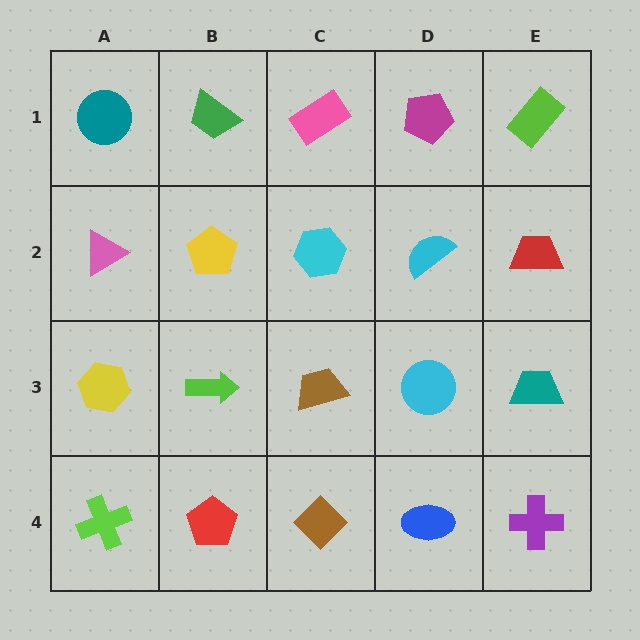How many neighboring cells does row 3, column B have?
4.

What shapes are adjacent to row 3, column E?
A red trapezoid (row 2, column E), a purple cross (row 4, column E), a cyan circle (row 3, column D).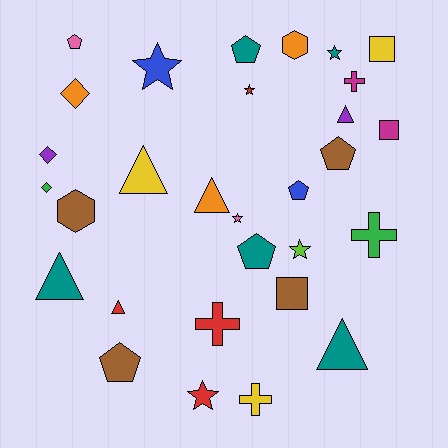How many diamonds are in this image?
There are 3 diamonds.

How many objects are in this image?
There are 30 objects.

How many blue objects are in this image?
There are 2 blue objects.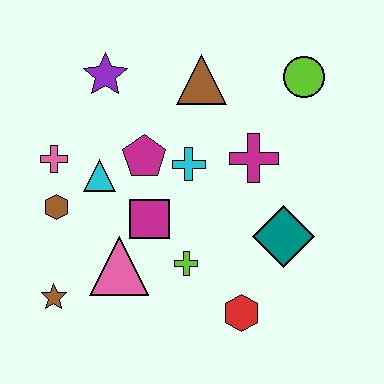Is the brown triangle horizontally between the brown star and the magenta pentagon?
No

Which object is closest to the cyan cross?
The magenta pentagon is closest to the cyan cross.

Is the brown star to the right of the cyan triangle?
No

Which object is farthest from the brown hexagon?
The lime circle is farthest from the brown hexagon.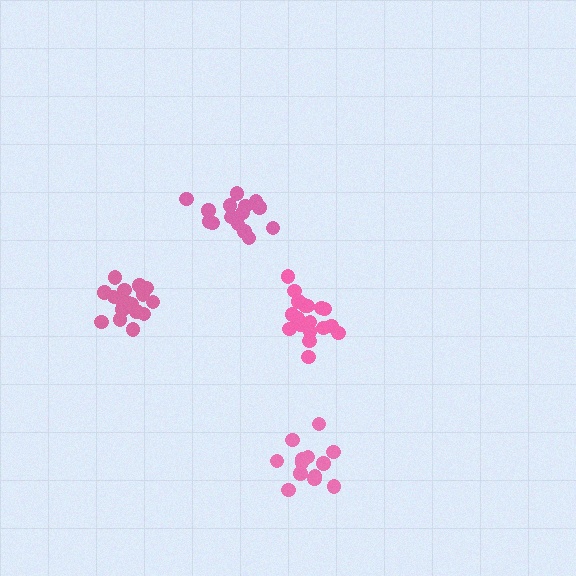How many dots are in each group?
Group 1: 18 dots, Group 2: 13 dots, Group 3: 18 dots, Group 4: 15 dots (64 total).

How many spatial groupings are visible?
There are 4 spatial groupings.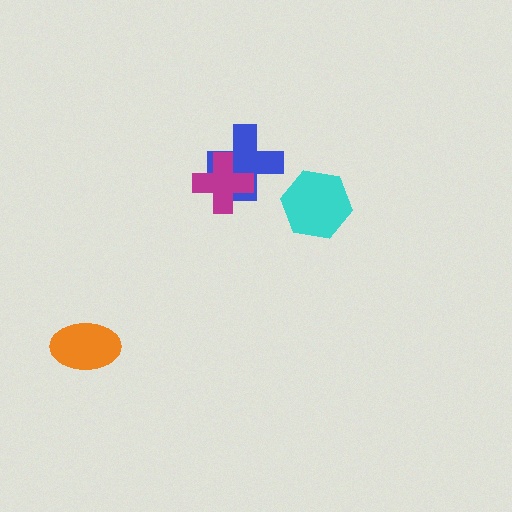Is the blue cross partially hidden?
Yes, it is partially covered by another shape.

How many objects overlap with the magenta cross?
1 object overlaps with the magenta cross.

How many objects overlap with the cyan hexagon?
0 objects overlap with the cyan hexagon.